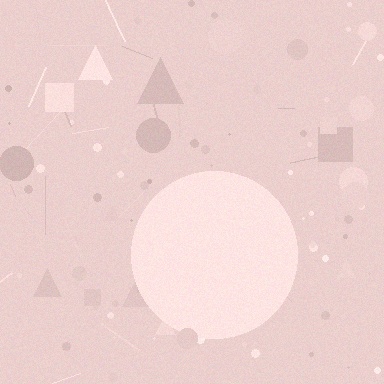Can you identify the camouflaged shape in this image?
The camouflaged shape is a circle.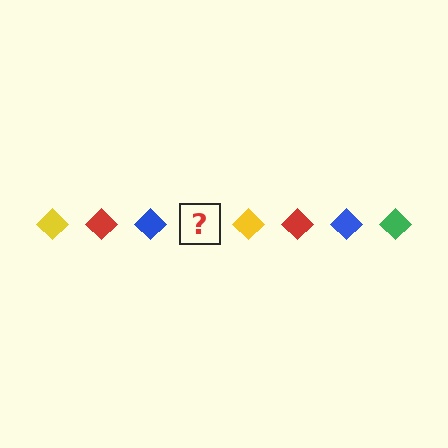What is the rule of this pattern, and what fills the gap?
The rule is that the pattern cycles through yellow, red, blue, green diamonds. The gap should be filled with a green diamond.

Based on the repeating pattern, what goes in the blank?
The blank should be a green diamond.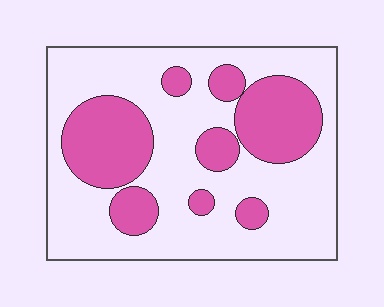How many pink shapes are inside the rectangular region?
8.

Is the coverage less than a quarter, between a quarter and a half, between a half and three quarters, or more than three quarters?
Between a quarter and a half.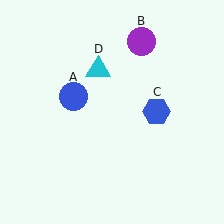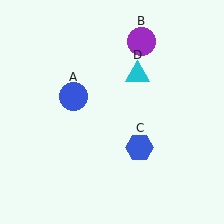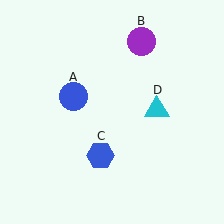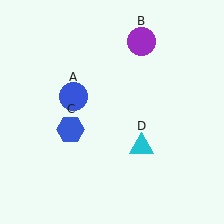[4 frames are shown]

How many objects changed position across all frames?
2 objects changed position: blue hexagon (object C), cyan triangle (object D).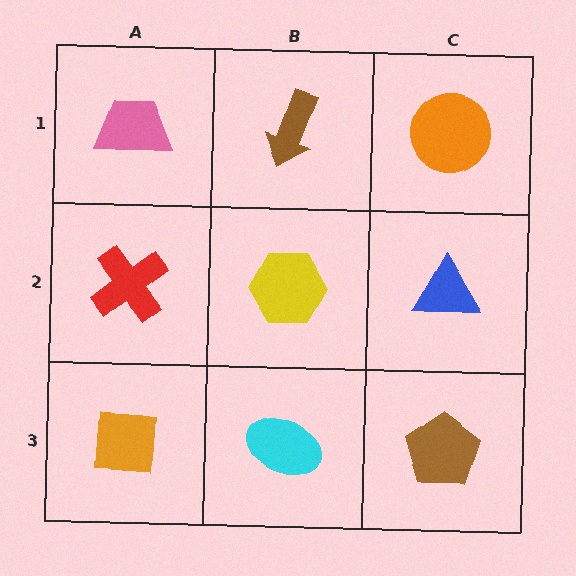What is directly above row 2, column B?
A brown arrow.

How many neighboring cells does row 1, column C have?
2.